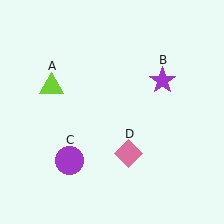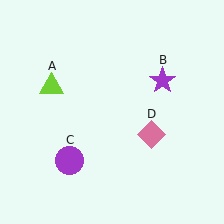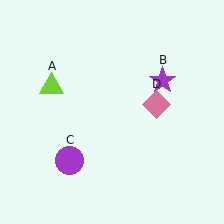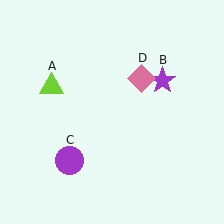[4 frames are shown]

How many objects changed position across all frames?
1 object changed position: pink diamond (object D).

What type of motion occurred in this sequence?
The pink diamond (object D) rotated counterclockwise around the center of the scene.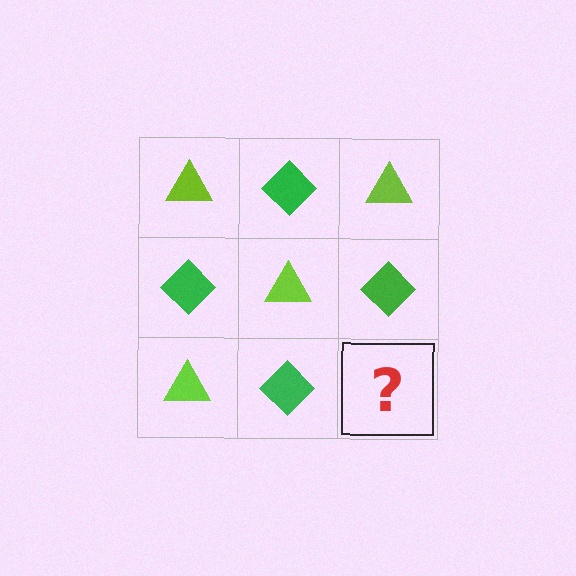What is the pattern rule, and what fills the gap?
The rule is that it alternates lime triangle and green diamond in a checkerboard pattern. The gap should be filled with a lime triangle.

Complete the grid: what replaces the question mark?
The question mark should be replaced with a lime triangle.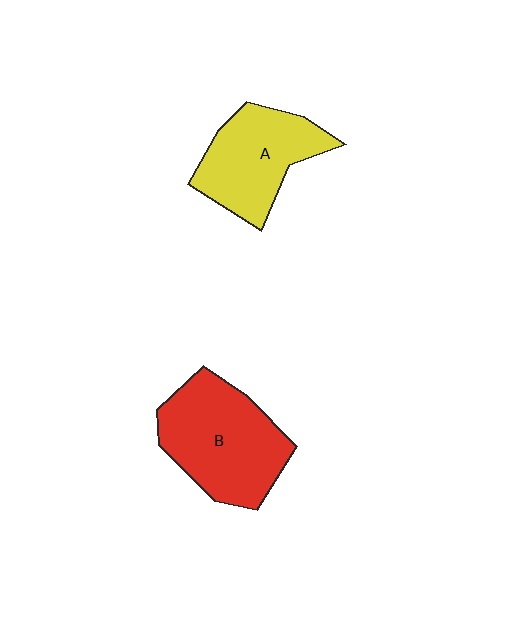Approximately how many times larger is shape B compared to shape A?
Approximately 1.2 times.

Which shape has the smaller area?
Shape A (yellow).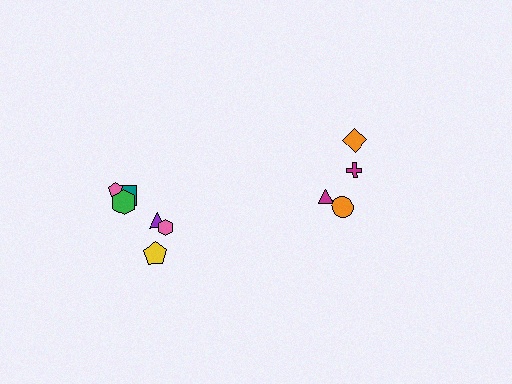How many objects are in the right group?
There are 4 objects.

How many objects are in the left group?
There are 6 objects.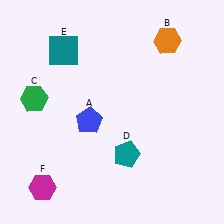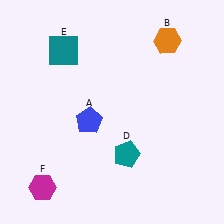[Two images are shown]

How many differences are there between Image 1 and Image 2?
There is 1 difference between the two images.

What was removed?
The green hexagon (C) was removed in Image 2.